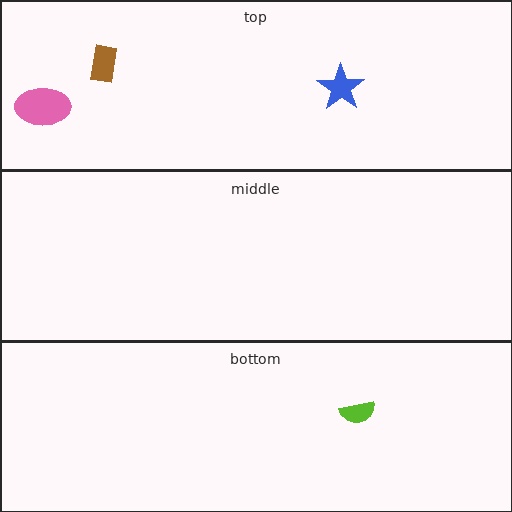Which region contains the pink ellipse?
The top region.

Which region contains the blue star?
The top region.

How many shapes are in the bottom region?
1.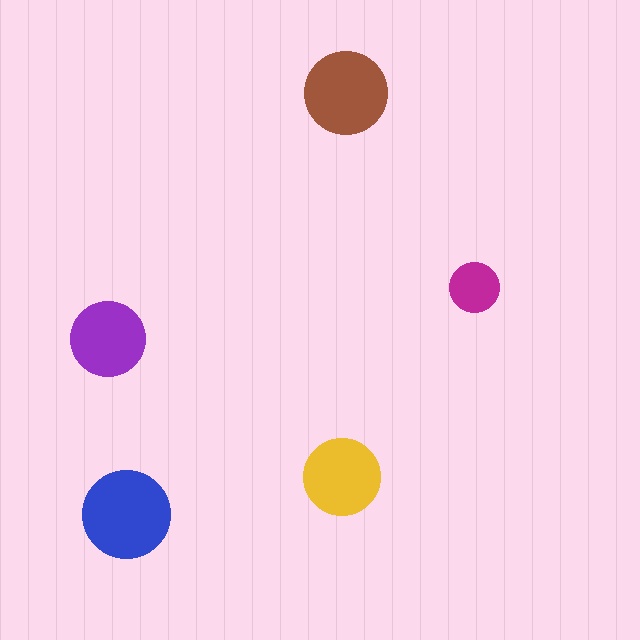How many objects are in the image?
There are 5 objects in the image.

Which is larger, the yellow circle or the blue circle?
The blue one.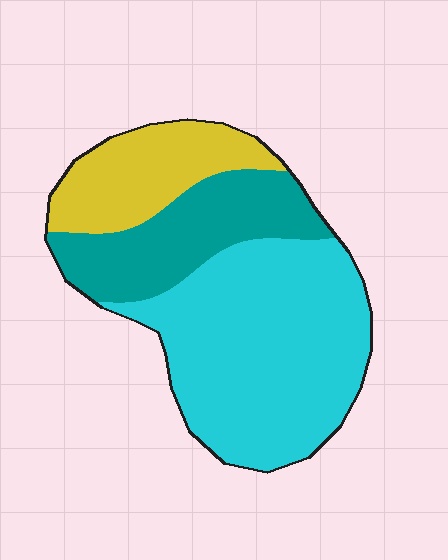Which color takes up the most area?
Cyan, at roughly 55%.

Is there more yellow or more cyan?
Cyan.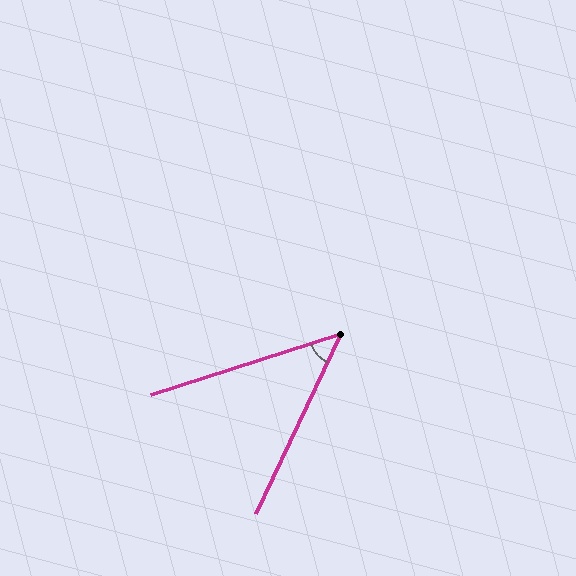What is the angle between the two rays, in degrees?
Approximately 47 degrees.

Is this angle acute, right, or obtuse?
It is acute.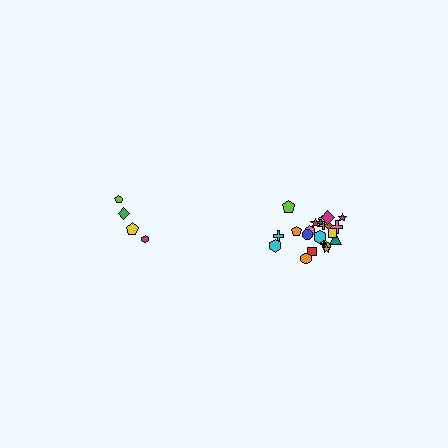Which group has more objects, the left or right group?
The right group.